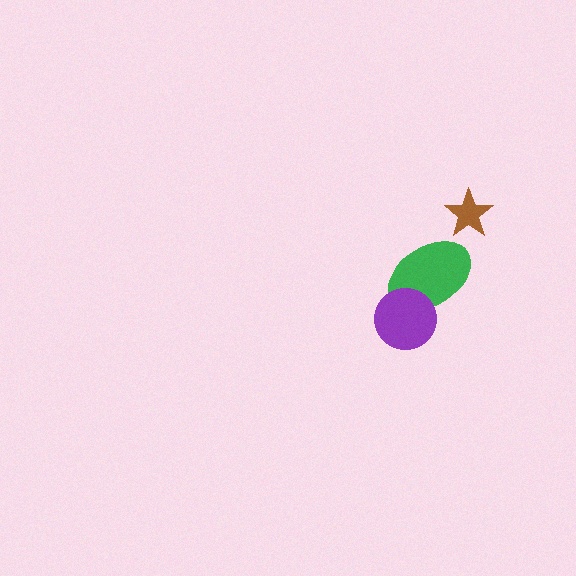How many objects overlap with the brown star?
0 objects overlap with the brown star.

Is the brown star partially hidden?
No, no other shape covers it.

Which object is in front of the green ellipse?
The purple circle is in front of the green ellipse.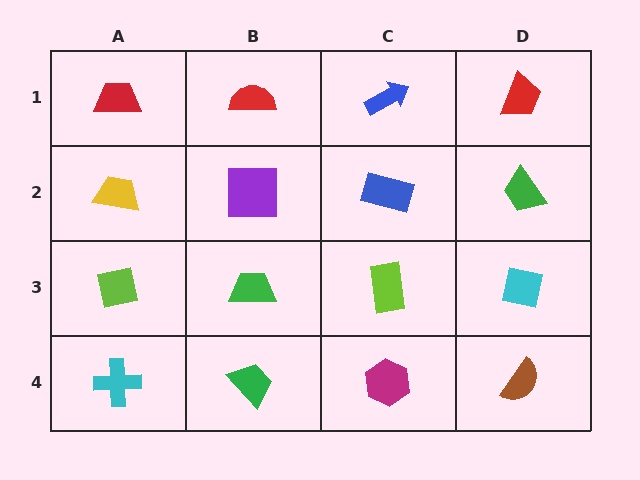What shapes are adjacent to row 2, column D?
A red trapezoid (row 1, column D), a cyan square (row 3, column D), a blue rectangle (row 2, column C).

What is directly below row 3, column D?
A brown semicircle.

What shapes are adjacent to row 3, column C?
A blue rectangle (row 2, column C), a magenta hexagon (row 4, column C), a green trapezoid (row 3, column B), a cyan square (row 3, column D).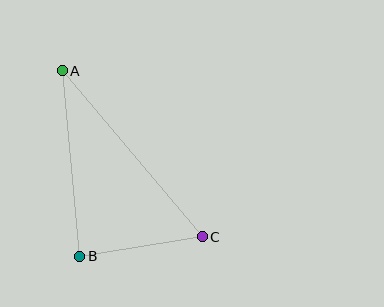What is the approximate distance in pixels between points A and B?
The distance between A and B is approximately 186 pixels.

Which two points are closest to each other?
Points B and C are closest to each other.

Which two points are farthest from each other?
Points A and C are farthest from each other.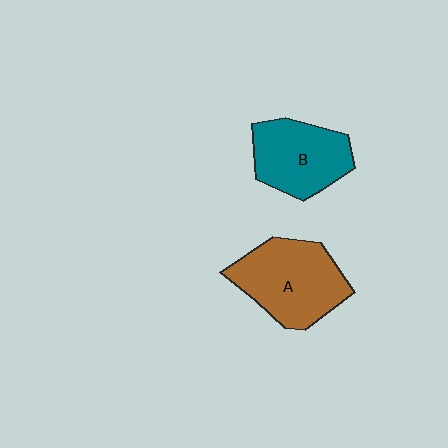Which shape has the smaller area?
Shape B (teal).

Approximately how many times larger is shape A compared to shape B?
Approximately 1.2 times.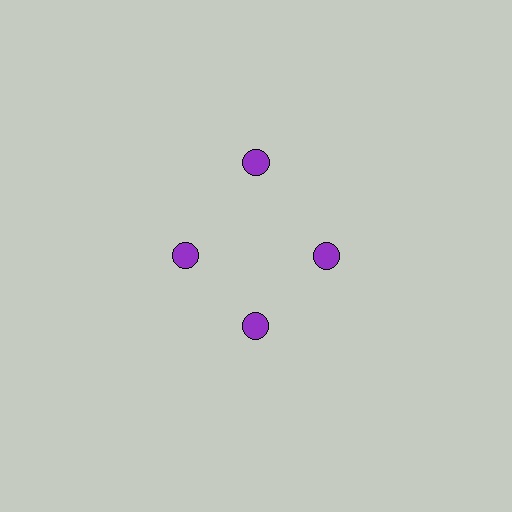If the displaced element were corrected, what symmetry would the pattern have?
It would have 4-fold rotational symmetry — the pattern would map onto itself every 90 degrees.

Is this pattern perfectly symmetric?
No. The 4 purple circles are arranged in a ring, but one element near the 12 o'clock position is pushed outward from the center, breaking the 4-fold rotational symmetry.